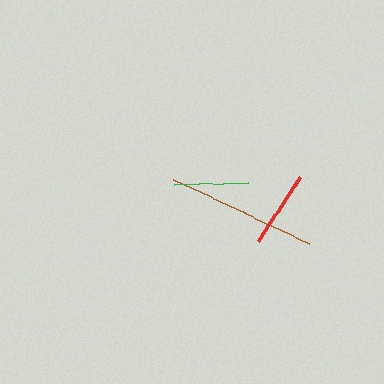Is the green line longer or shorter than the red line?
The red line is longer than the green line.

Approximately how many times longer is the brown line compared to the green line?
The brown line is approximately 2.0 times the length of the green line.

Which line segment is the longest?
The brown line is the longest at approximately 150 pixels.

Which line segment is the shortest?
The green line is the shortest at approximately 75 pixels.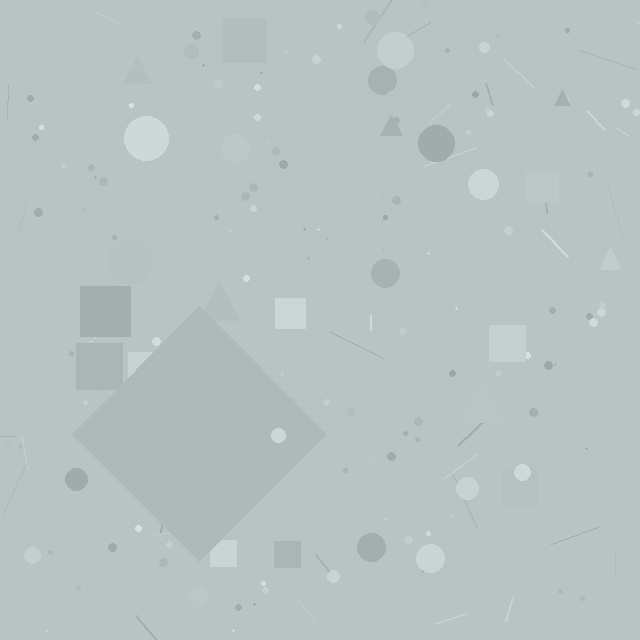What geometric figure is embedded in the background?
A diamond is embedded in the background.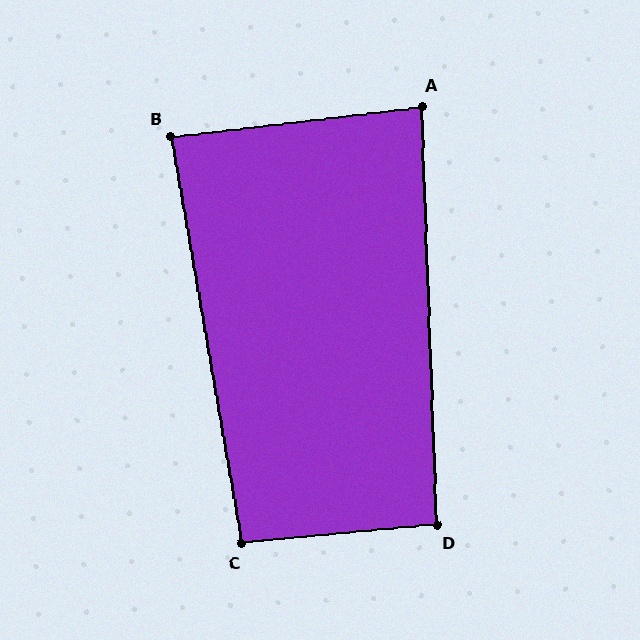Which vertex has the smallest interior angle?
A, at approximately 85 degrees.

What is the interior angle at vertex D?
Approximately 93 degrees (approximately right).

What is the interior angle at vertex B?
Approximately 87 degrees (approximately right).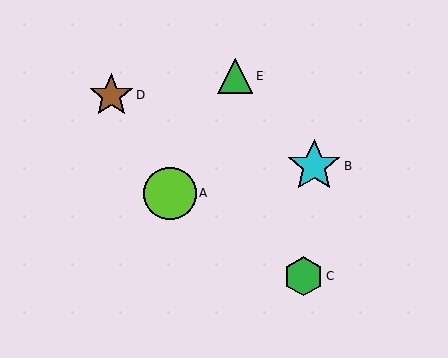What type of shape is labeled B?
Shape B is a cyan star.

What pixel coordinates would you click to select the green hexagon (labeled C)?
Click at (304, 276) to select the green hexagon C.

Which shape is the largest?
The cyan star (labeled B) is the largest.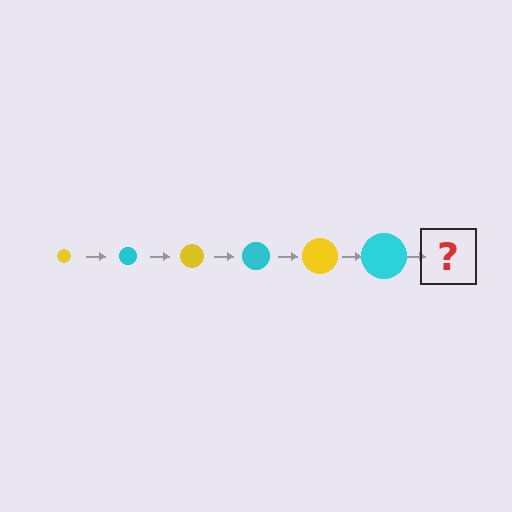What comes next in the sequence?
The next element should be a yellow circle, larger than the previous one.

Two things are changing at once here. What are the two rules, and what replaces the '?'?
The two rules are that the circle grows larger each step and the color cycles through yellow and cyan. The '?' should be a yellow circle, larger than the previous one.